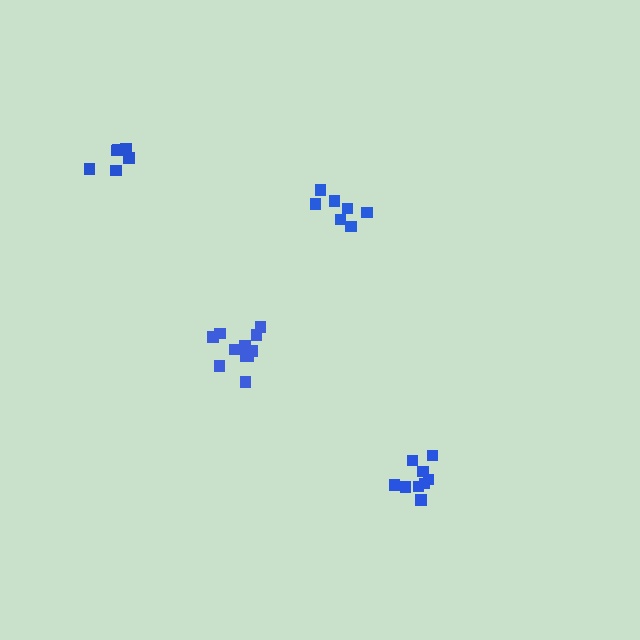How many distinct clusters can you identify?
There are 4 distinct clusters.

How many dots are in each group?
Group 1: 11 dots, Group 2: 6 dots, Group 3: 7 dots, Group 4: 9 dots (33 total).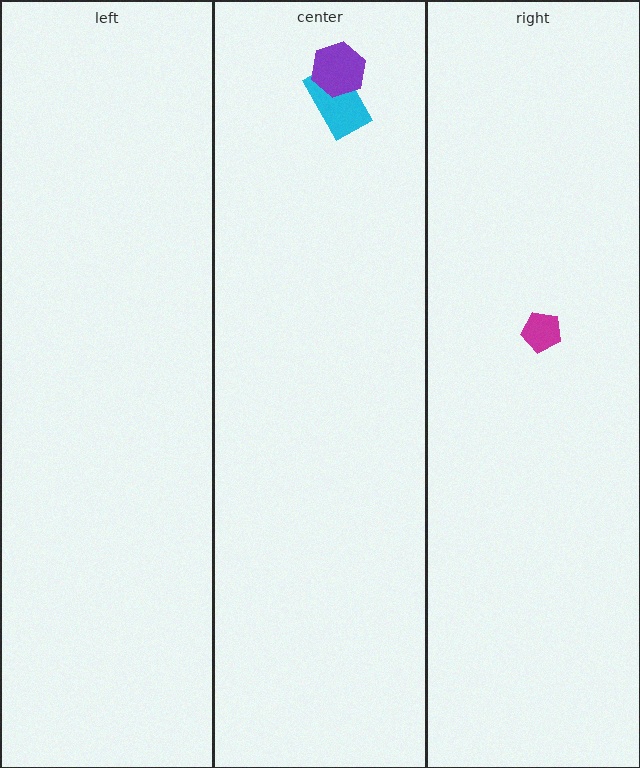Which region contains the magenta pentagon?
The right region.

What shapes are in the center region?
The cyan rectangle, the purple hexagon.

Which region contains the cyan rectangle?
The center region.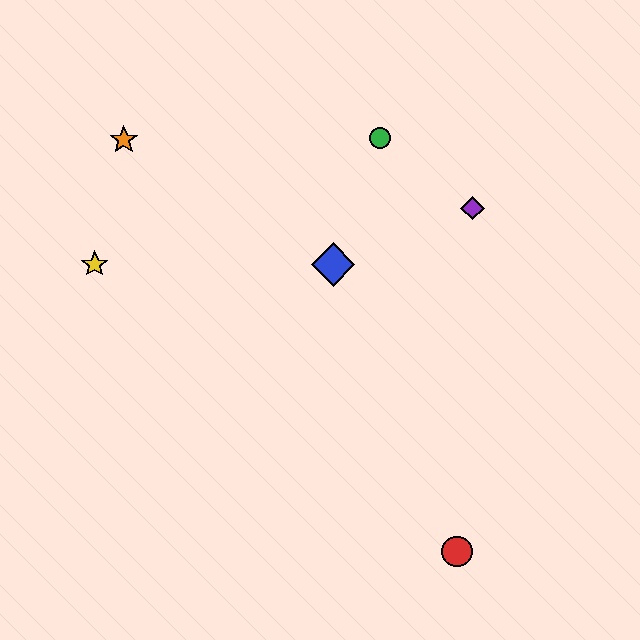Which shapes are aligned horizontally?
The blue diamond, the yellow star are aligned horizontally.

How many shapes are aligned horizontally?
2 shapes (the blue diamond, the yellow star) are aligned horizontally.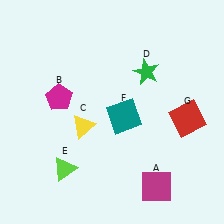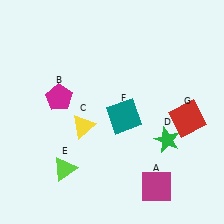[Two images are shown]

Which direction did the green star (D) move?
The green star (D) moved down.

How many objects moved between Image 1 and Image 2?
1 object moved between the two images.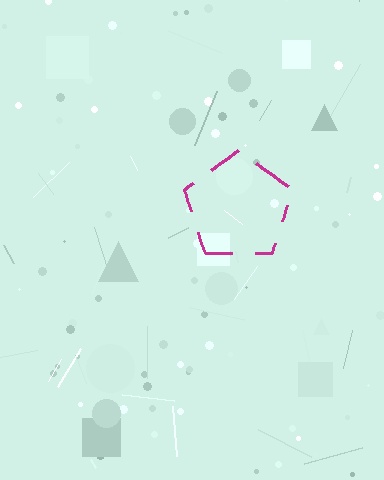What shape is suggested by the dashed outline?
The dashed outline suggests a pentagon.